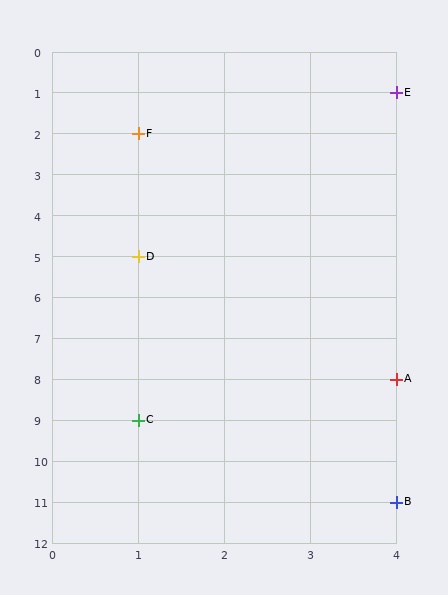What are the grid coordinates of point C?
Point C is at grid coordinates (1, 9).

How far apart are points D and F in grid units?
Points D and F are 3 rows apart.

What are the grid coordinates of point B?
Point B is at grid coordinates (4, 11).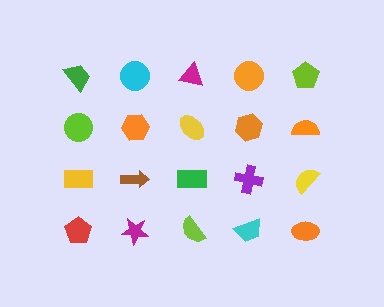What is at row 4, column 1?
A red pentagon.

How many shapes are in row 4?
5 shapes.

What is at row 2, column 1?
A lime circle.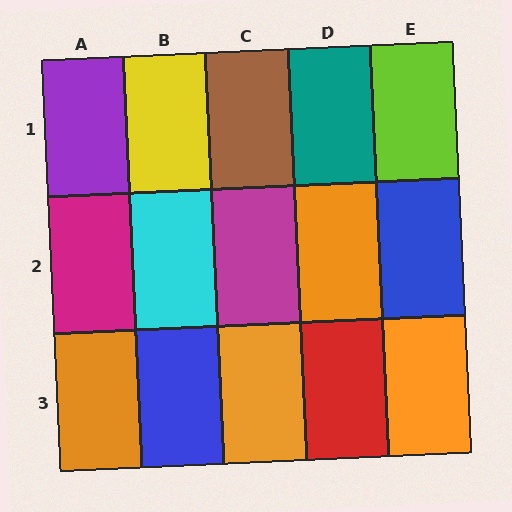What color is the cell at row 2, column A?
Magenta.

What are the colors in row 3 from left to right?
Orange, blue, orange, red, orange.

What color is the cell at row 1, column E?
Lime.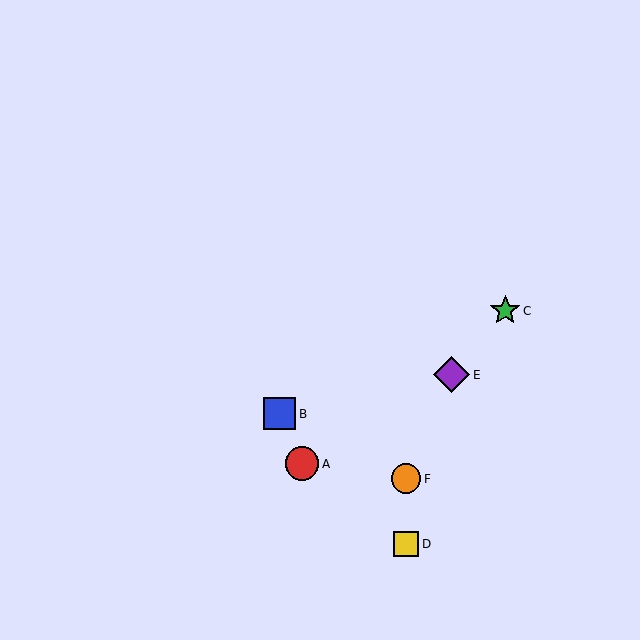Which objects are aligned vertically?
Objects D, F are aligned vertically.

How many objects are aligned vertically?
2 objects (D, F) are aligned vertically.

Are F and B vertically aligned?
No, F is at x≈406 and B is at x≈280.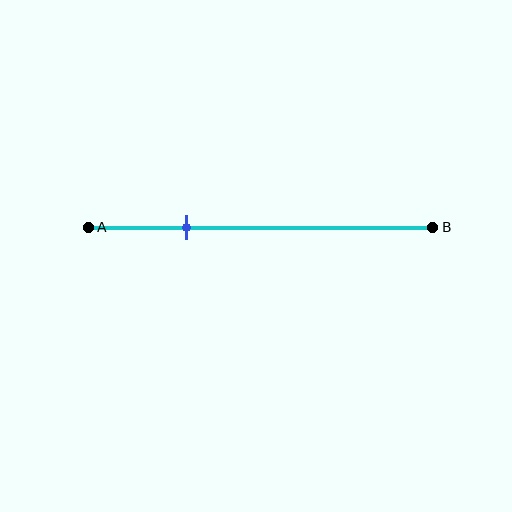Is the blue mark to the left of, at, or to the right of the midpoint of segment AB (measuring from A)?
The blue mark is to the left of the midpoint of segment AB.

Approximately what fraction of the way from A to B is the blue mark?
The blue mark is approximately 30% of the way from A to B.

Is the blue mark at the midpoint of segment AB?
No, the mark is at about 30% from A, not at the 50% midpoint.